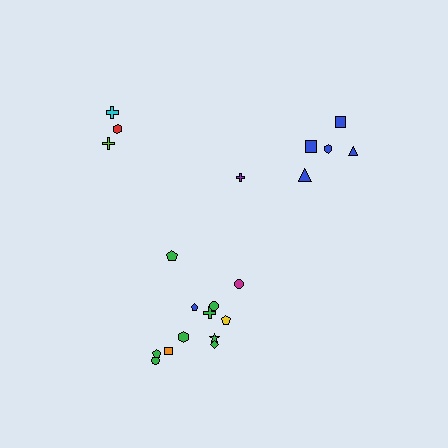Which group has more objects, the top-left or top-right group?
The top-right group.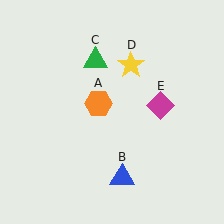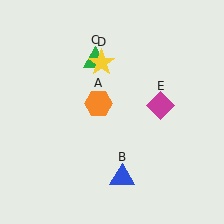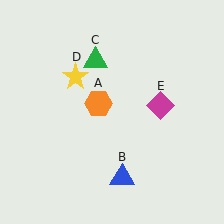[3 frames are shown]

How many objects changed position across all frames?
1 object changed position: yellow star (object D).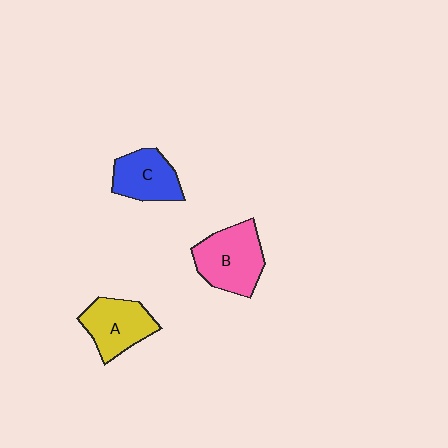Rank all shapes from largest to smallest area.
From largest to smallest: B (pink), A (yellow), C (blue).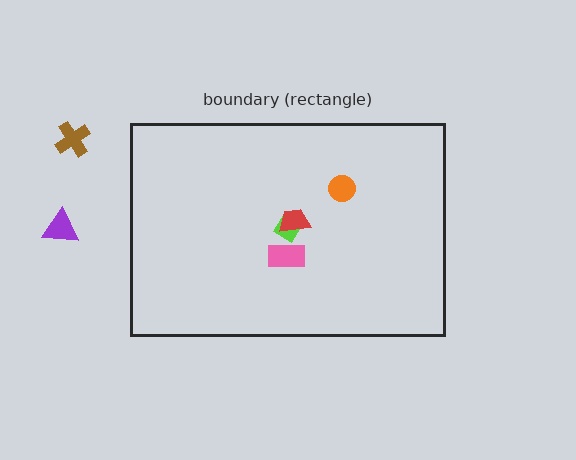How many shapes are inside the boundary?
4 inside, 2 outside.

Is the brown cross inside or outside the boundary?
Outside.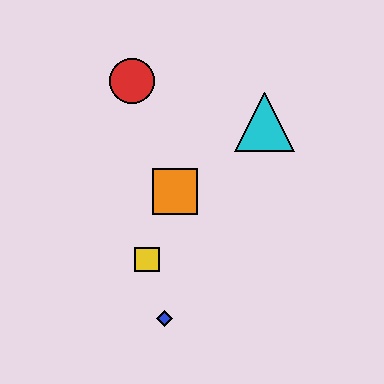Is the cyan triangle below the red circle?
Yes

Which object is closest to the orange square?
The yellow square is closest to the orange square.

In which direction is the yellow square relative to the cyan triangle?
The yellow square is below the cyan triangle.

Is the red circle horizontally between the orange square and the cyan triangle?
No